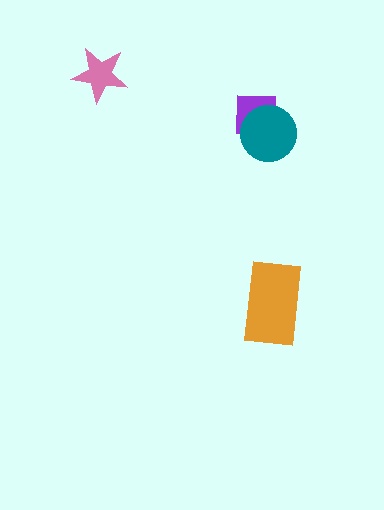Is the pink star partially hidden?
No, no other shape covers it.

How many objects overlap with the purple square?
1 object overlaps with the purple square.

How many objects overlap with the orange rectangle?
0 objects overlap with the orange rectangle.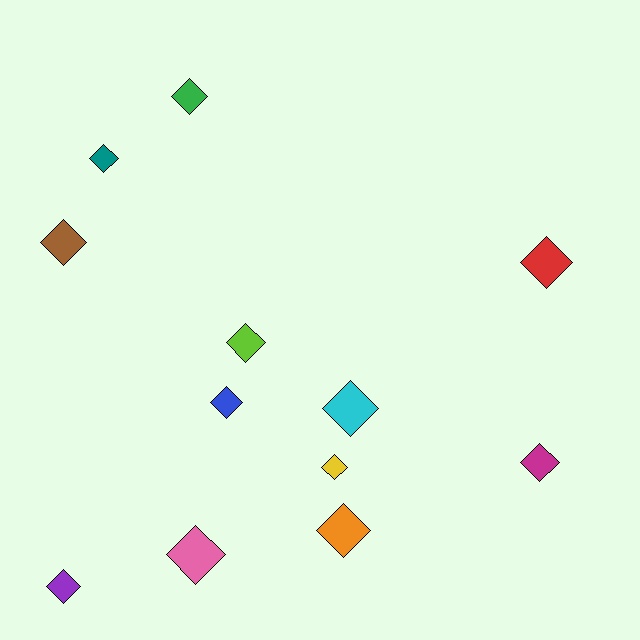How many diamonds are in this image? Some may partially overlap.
There are 12 diamonds.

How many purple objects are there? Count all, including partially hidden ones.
There is 1 purple object.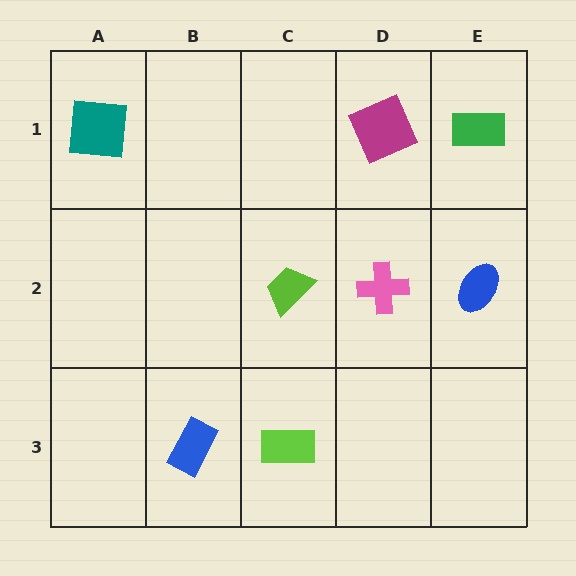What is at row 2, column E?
A blue ellipse.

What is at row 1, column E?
A green rectangle.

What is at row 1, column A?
A teal square.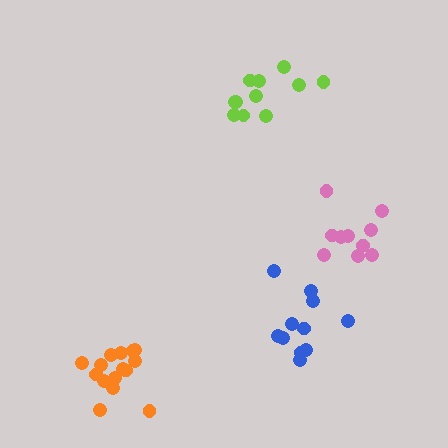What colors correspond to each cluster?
The clusters are colored: orange, blue, pink, lime.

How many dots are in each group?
Group 1: 15 dots, Group 2: 11 dots, Group 3: 10 dots, Group 4: 11 dots (47 total).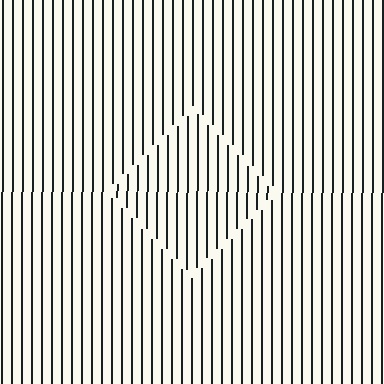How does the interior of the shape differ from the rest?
The interior of the shape contains the same grating, shifted by half a period — the contour is defined by the phase discontinuity where line-ends from the inner and outer gratings abut.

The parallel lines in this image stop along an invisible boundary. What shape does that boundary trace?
An illusory square. The interior of the shape contains the same grating, shifted by half a period — the contour is defined by the phase discontinuity where line-ends from the inner and outer gratings abut.